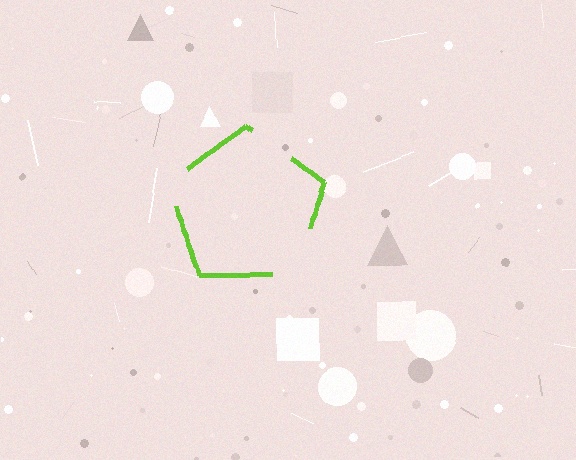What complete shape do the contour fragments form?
The contour fragments form a pentagon.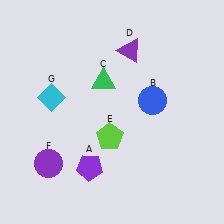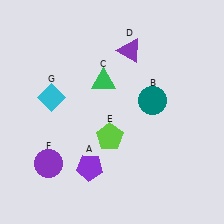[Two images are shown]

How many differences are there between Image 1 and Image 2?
There is 1 difference between the two images.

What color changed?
The circle (B) changed from blue in Image 1 to teal in Image 2.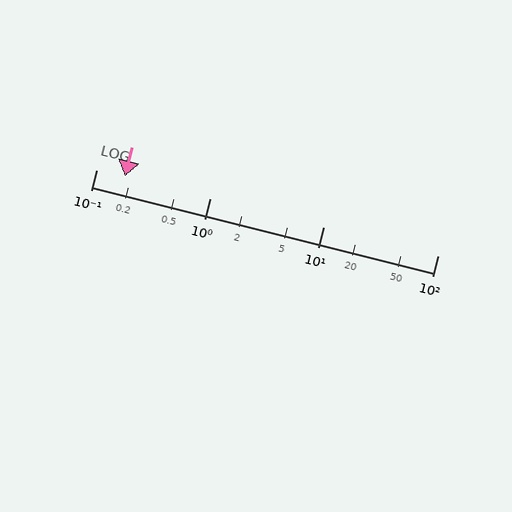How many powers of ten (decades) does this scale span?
The scale spans 3 decades, from 0.1 to 100.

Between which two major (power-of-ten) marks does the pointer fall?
The pointer is between 0.1 and 1.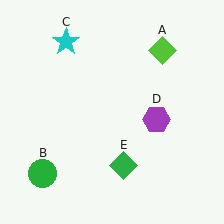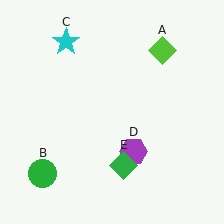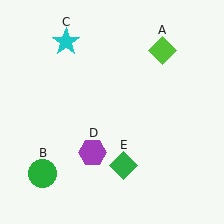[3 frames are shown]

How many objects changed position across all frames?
1 object changed position: purple hexagon (object D).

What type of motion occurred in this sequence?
The purple hexagon (object D) rotated clockwise around the center of the scene.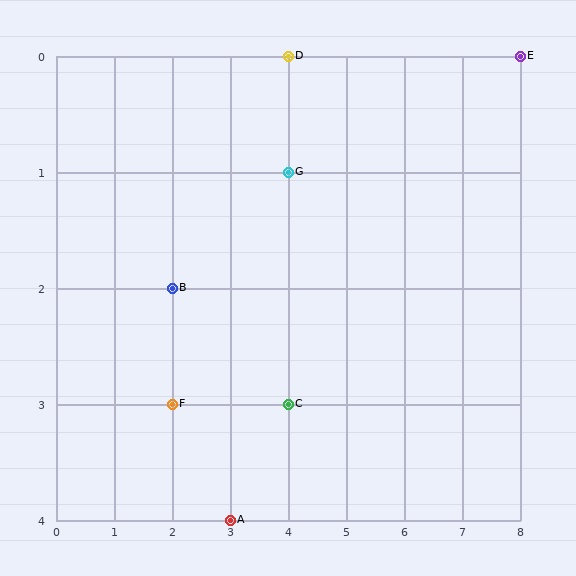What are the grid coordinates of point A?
Point A is at grid coordinates (3, 4).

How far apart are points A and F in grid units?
Points A and F are 1 column and 1 row apart (about 1.4 grid units diagonally).